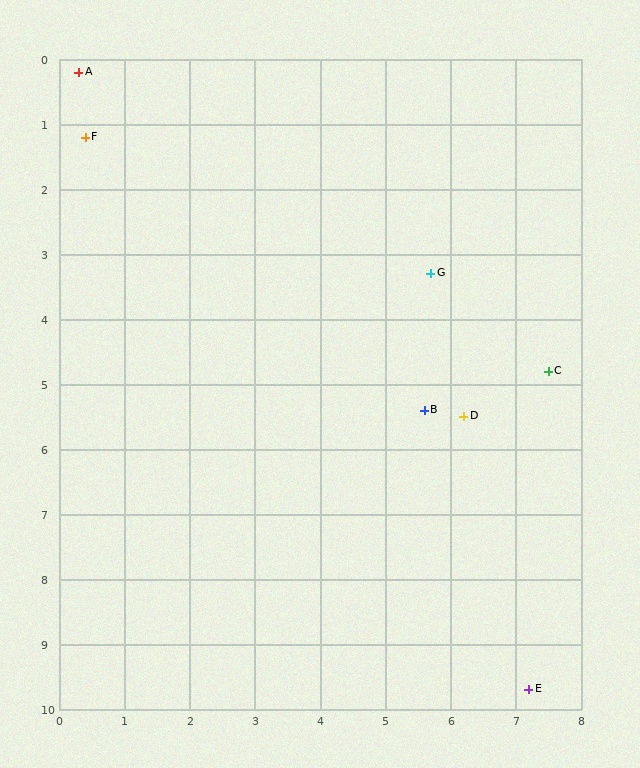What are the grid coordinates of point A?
Point A is at approximately (0.3, 0.2).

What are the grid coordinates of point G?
Point G is at approximately (5.7, 3.3).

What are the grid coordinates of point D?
Point D is at approximately (6.2, 5.5).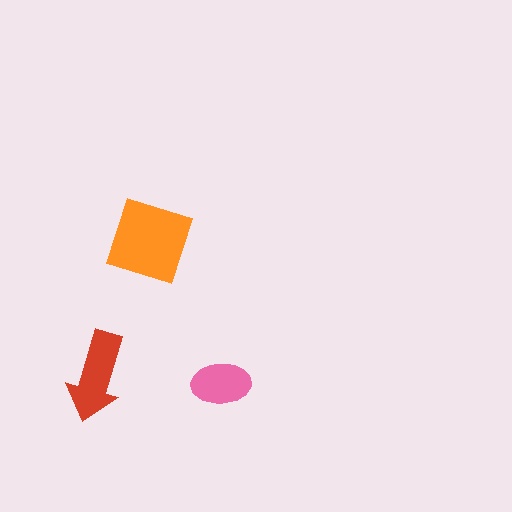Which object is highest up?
The orange diamond is topmost.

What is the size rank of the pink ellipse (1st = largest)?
3rd.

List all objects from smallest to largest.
The pink ellipse, the red arrow, the orange diamond.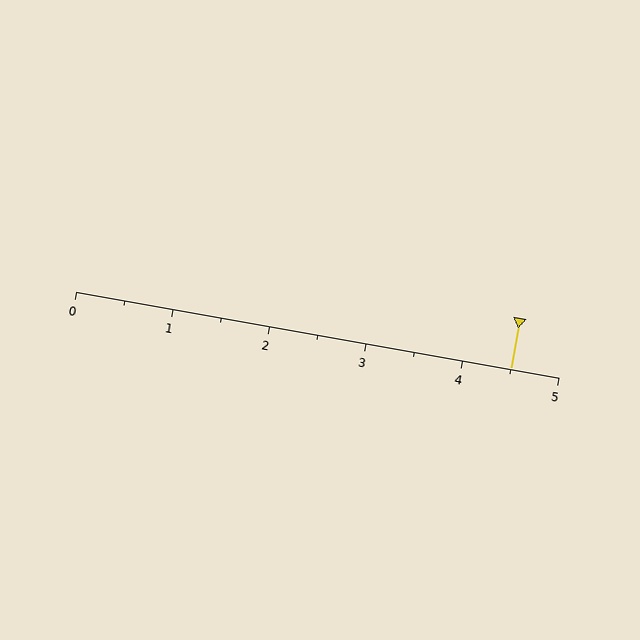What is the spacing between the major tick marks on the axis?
The major ticks are spaced 1 apart.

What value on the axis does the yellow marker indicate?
The marker indicates approximately 4.5.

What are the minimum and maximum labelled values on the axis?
The axis runs from 0 to 5.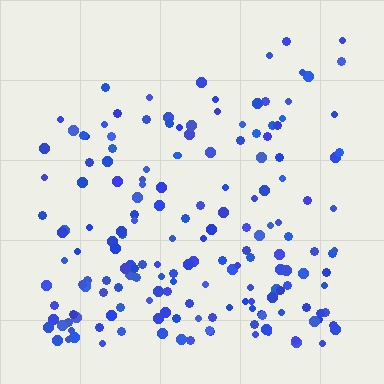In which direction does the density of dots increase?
From top to bottom, with the bottom side densest.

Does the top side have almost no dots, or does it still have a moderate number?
Still a moderate number, just noticeably fewer than the bottom.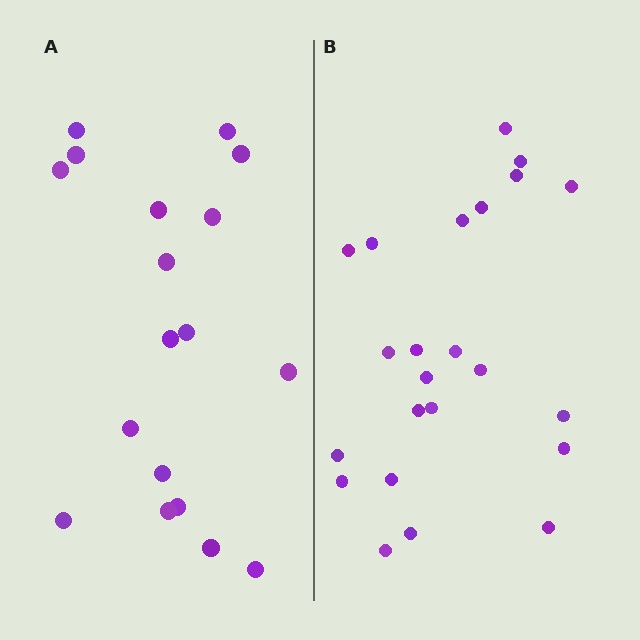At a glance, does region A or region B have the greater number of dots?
Region B (the right region) has more dots.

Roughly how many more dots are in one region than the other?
Region B has about 5 more dots than region A.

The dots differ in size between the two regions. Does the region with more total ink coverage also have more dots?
No. Region A has more total ink coverage because its dots are larger, but region B actually contains more individual dots. Total area can be misleading — the number of items is what matters here.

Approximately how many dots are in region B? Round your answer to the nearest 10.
About 20 dots. (The exact count is 23, which rounds to 20.)